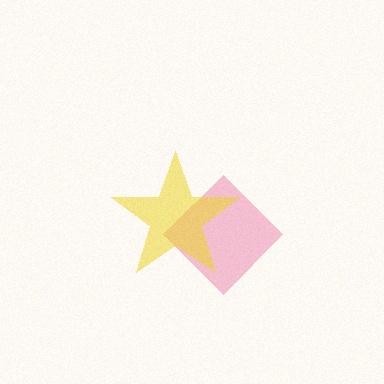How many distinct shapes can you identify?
There are 2 distinct shapes: a pink diamond, a yellow star.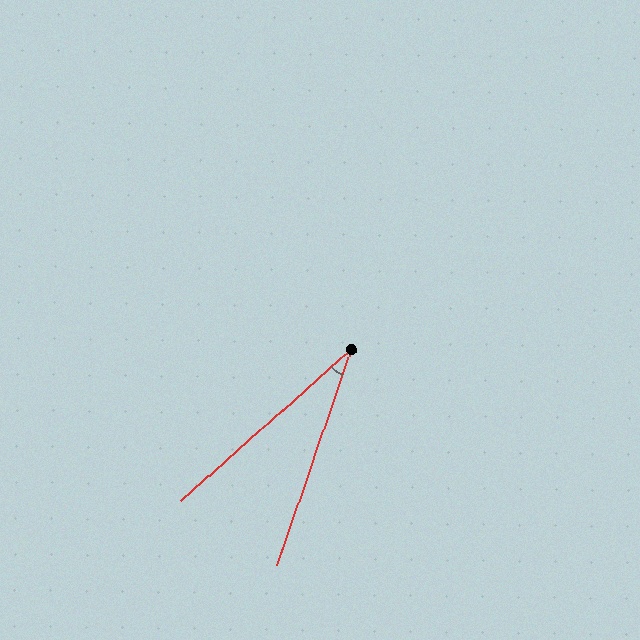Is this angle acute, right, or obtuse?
It is acute.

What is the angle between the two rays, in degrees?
Approximately 30 degrees.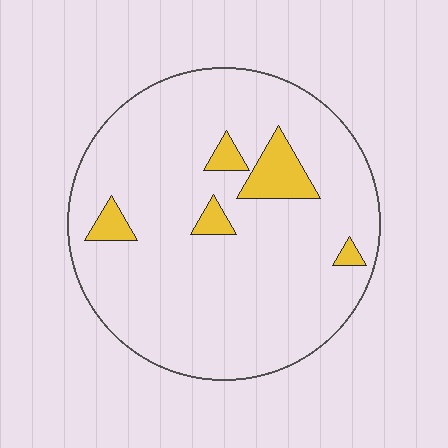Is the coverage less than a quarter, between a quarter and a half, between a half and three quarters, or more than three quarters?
Less than a quarter.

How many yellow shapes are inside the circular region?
5.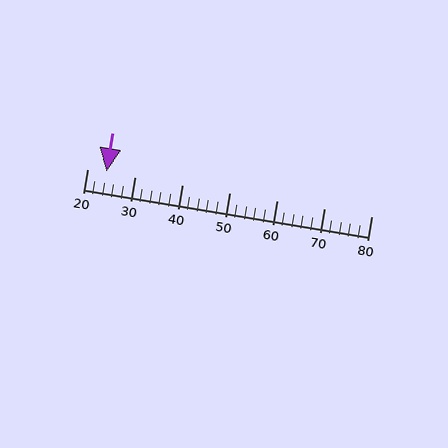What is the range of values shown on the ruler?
The ruler shows values from 20 to 80.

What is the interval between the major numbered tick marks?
The major tick marks are spaced 10 units apart.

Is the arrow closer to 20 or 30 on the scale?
The arrow is closer to 20.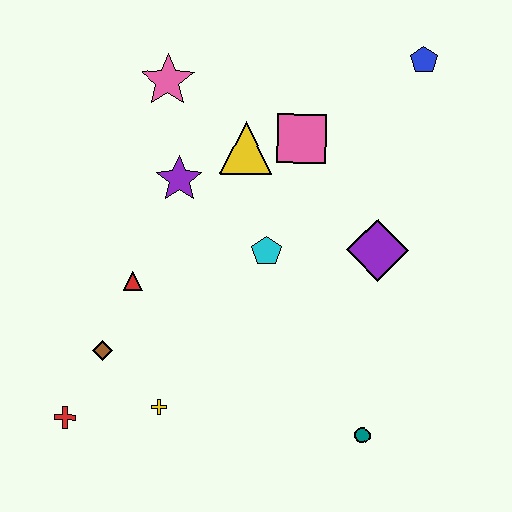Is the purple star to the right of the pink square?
No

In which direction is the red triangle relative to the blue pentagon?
The red triangle is to the left of the blue pentagon.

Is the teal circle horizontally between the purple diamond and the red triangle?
Yes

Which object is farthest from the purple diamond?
The red cross is farthest from the purple diamond.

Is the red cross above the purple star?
No